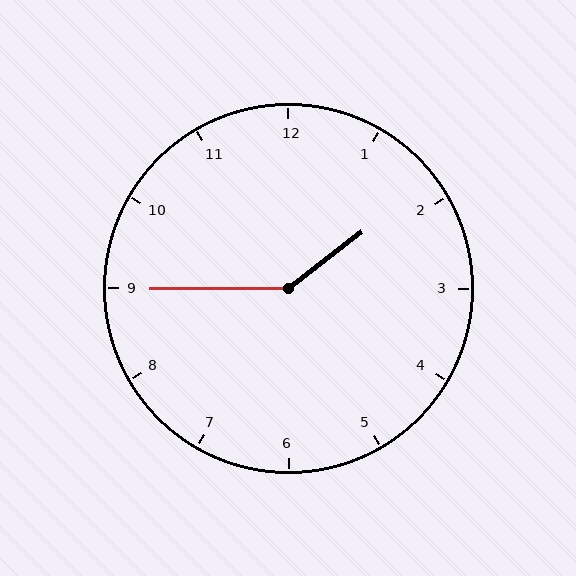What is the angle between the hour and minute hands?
Approximately 142 degrees.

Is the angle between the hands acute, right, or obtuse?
It is obtuse.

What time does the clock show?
1:45.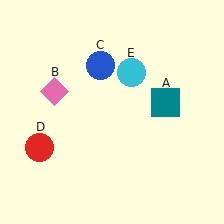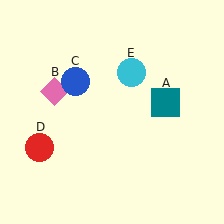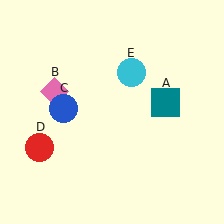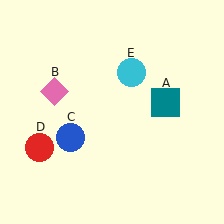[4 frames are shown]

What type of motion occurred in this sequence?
The blue circle (object C) rotated counterclockwise around the center of the scene.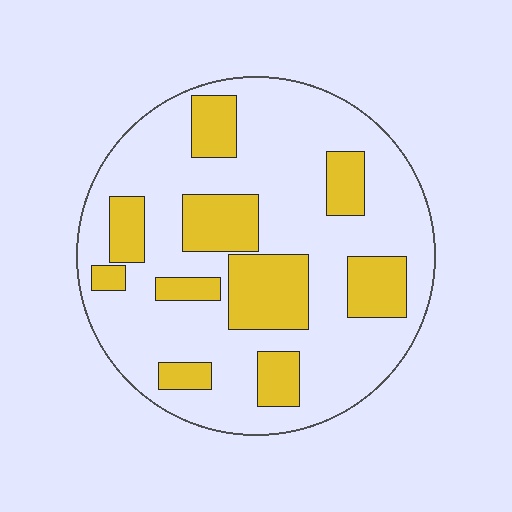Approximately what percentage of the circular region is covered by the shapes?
Approximately 30%.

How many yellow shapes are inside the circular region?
10.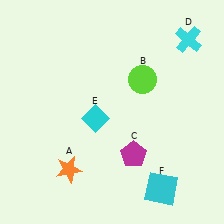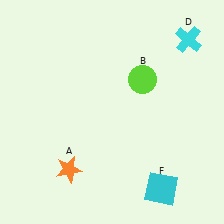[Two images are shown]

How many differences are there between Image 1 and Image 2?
There are 2 differences between the two images.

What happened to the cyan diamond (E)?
The cyan diamond (E) was removed in Image 2. It was in the bottom-left area of Image 1.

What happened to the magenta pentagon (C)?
The magenta pentagon (C) was removed in Image 2. It was in the bottom-right area of Image 1.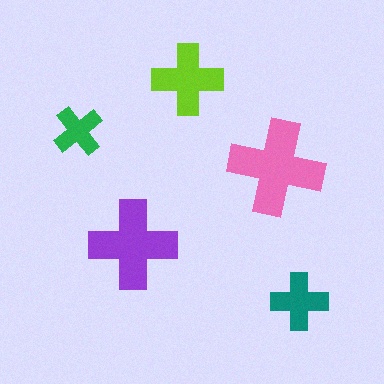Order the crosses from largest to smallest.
the pink one, the purple one, the lime one, the teal one, the green one.